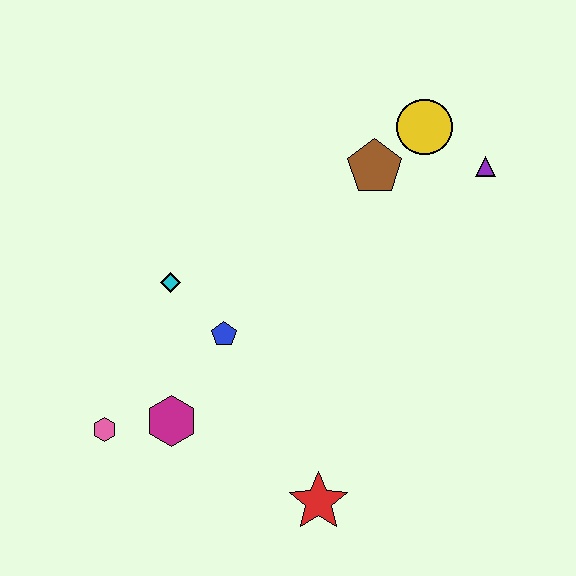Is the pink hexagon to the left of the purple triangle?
Yes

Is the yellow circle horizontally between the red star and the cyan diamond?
No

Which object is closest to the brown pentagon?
The yellow circle is closest to the brown pentagon.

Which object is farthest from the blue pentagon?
The purple triangle is farthest from the blue pentagon.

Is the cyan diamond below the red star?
No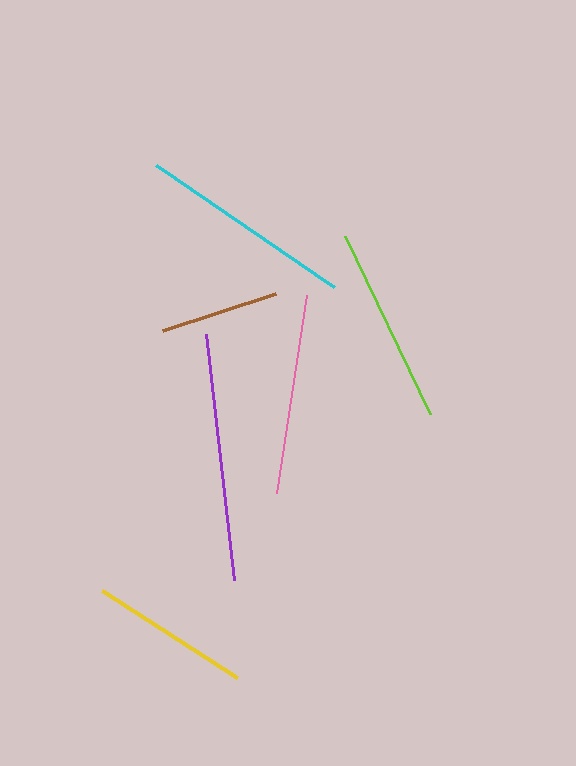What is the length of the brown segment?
The brown segment is approximately 119 pixels long.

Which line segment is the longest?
The purple line is the longest at approximately 248 pixels.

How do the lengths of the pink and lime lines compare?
The pink and lime lines are approximately the same length.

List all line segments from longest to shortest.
From longest to shortest: purple, cyan, pink, lime, yellow, brown.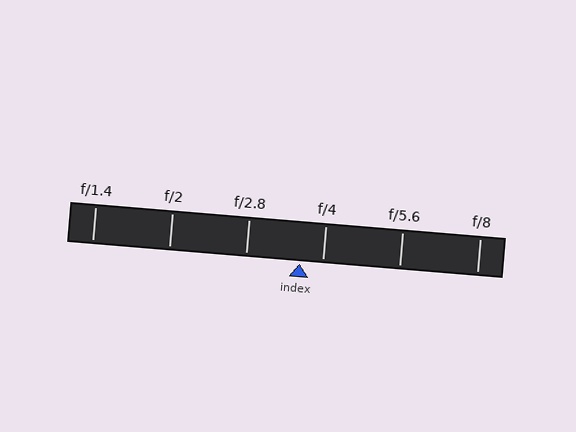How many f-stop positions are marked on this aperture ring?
There are 6 f-stop positions marked.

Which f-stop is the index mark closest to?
The index mark is closest to f/4.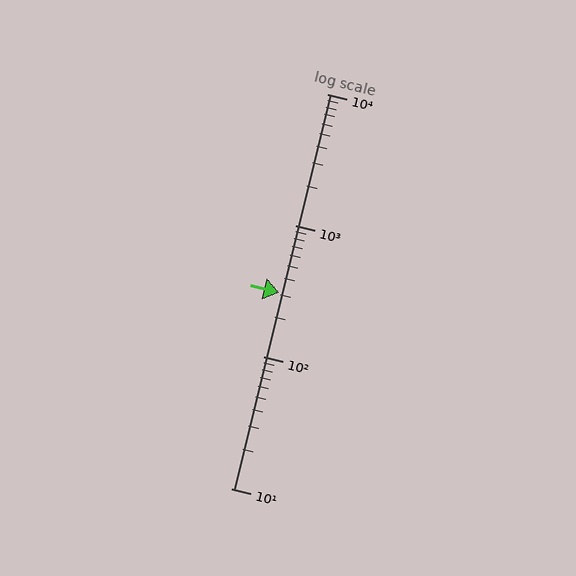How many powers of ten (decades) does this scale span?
The scale spans 3 decades, from 10 to 10000.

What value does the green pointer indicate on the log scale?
The pointer indicates approximately 310.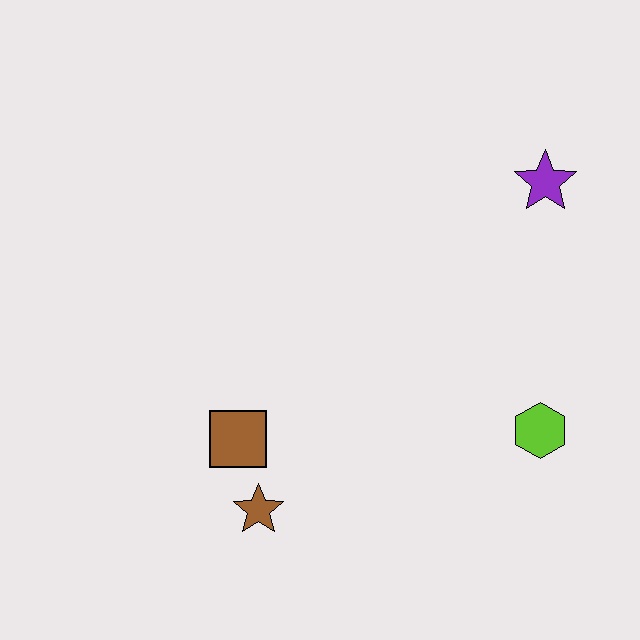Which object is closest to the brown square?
The brown star is closest to the brown square.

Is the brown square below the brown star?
No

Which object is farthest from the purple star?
The brown star is farthest from the purple star.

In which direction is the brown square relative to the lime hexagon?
The brown square is to the left of the lime hexagon.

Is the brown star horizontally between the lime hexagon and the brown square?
Yes